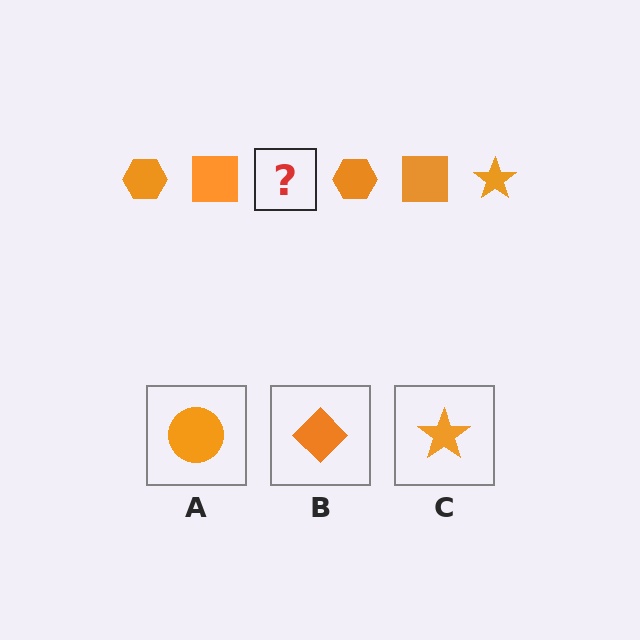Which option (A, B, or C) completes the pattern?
C.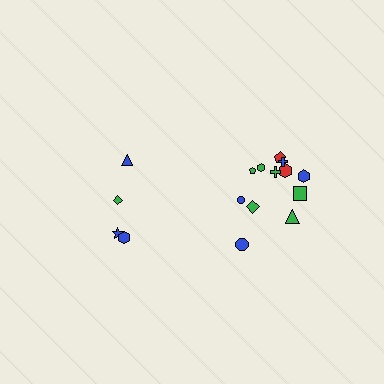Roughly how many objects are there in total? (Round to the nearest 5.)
Roughly 15 objects in total.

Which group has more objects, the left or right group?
The right group.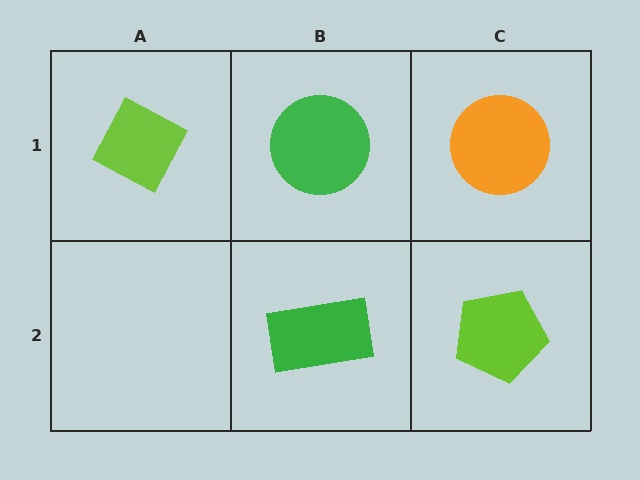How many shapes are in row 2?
2 shapes.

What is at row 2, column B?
A green rectangle.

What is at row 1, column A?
A lime diamond.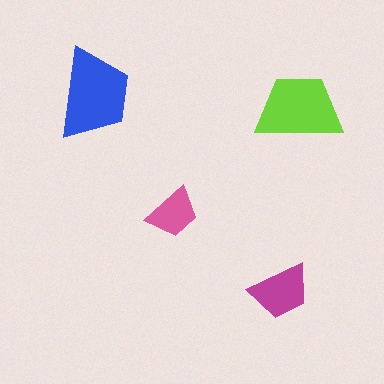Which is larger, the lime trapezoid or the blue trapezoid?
The blue one.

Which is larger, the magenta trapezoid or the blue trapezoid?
The blue one.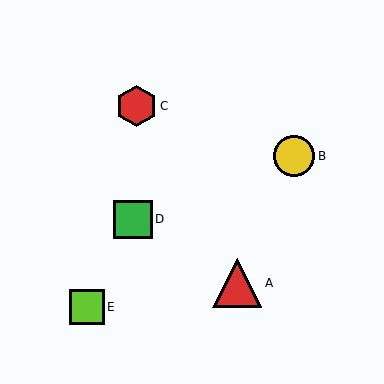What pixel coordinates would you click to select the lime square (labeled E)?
Click at (87, 307) to select the lime square E.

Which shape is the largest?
The red triangle (labeled A) is the largest.